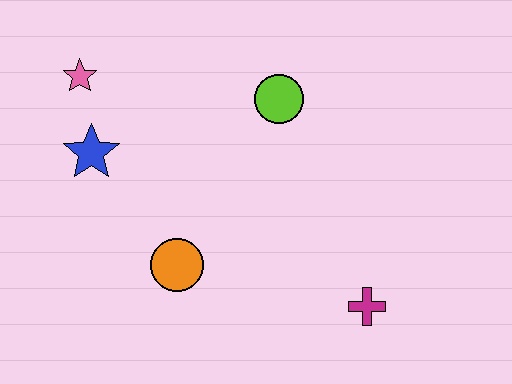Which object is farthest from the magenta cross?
The pink star is farthest from the magenta cross.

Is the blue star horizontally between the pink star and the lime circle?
Yes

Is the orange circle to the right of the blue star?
Yes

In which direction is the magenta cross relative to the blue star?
The magenta cross is to the right of the blue star.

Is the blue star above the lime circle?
No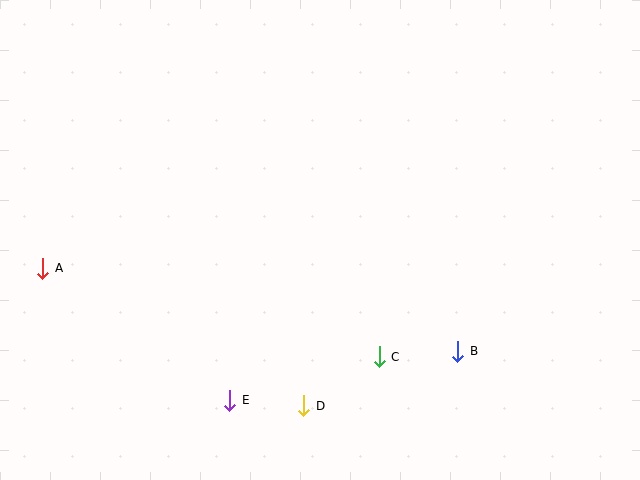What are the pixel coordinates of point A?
Point A is at (43, 268).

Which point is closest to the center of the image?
Point C at (379, 357) is closest to the center.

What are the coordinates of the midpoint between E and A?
The midpoint between E and A is at (136, 334).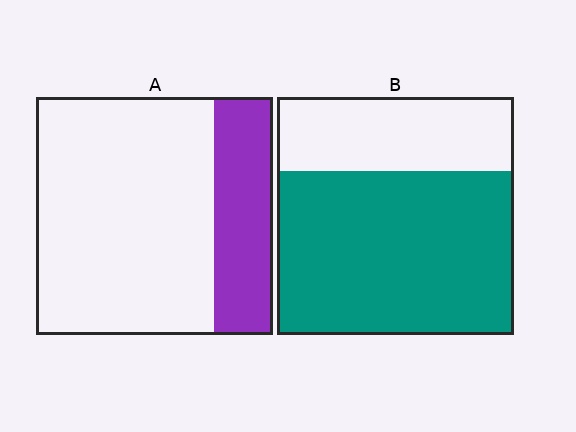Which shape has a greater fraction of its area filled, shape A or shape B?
Shape B.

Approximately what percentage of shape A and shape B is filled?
A is approximately 25% and B is approximately 70%.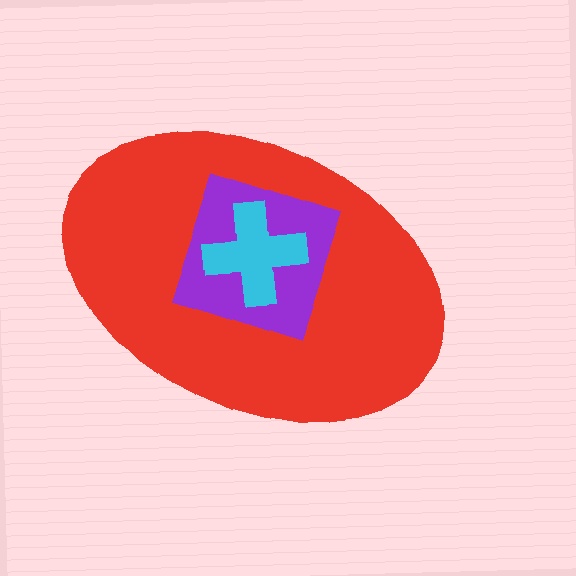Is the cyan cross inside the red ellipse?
Yes.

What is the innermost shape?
The cyan cross.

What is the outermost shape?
The red ellipse.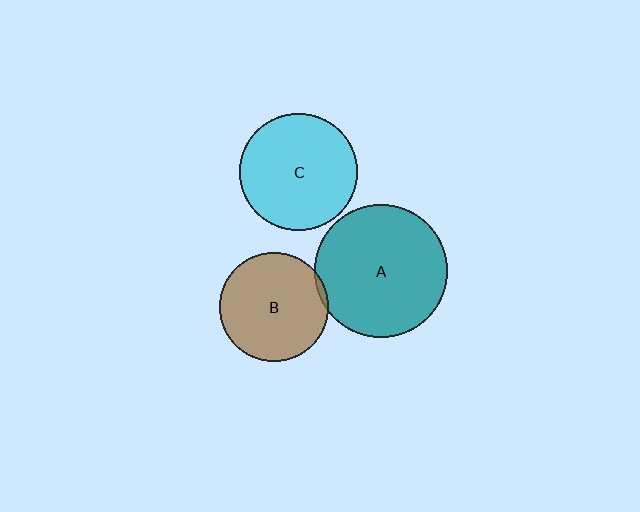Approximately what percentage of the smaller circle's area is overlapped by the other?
Approximately 5%.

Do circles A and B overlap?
Yes.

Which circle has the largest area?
Circle A (teal).